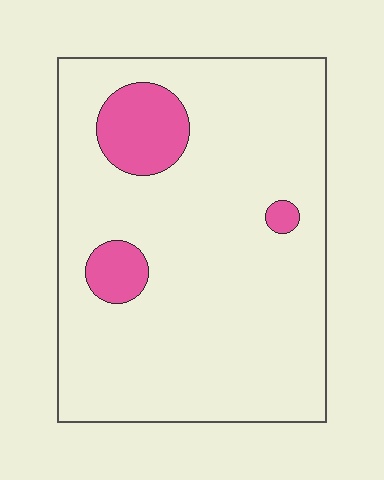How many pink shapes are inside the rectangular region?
3.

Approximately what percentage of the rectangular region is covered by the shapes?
Approximately 10%.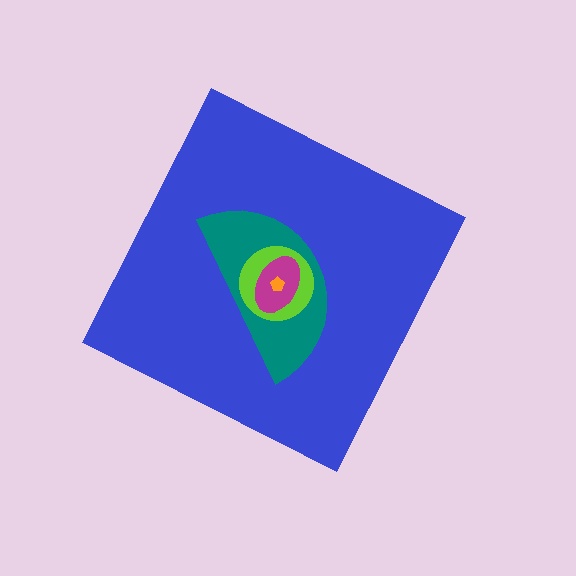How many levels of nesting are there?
5.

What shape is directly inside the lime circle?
The magenta ellipse.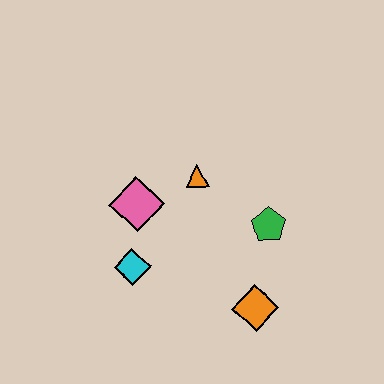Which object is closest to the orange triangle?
The pink diamond is closest to the orange triangle.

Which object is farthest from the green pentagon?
The cyan diamond is farthest from the green pentagon.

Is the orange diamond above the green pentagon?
No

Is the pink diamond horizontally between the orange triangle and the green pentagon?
No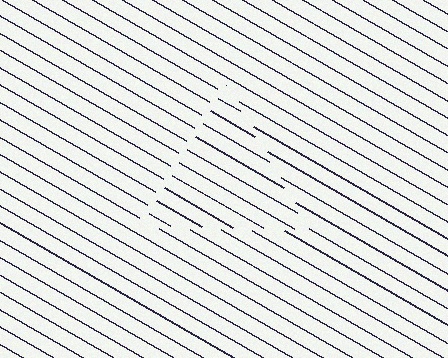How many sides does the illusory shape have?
3 sides — the line-ends trace a triangle.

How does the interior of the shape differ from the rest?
The interior of the shape contains the same grating, shifted by half a period — the contour is defined by the phase discontinuity where line-ends from the inner and outer gratings abut.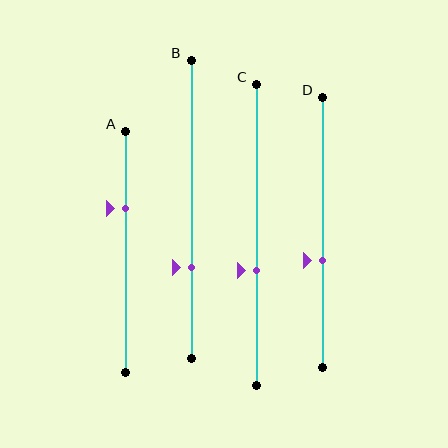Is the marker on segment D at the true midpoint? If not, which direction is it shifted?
No, the marker on segment D is shifted downward by about 11% of the segment length.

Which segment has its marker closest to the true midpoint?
Segment D has its marker closest to the true midpoint.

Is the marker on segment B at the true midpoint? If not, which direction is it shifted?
No, the marker on segment B is shifted downward by about 20% of the segment length.